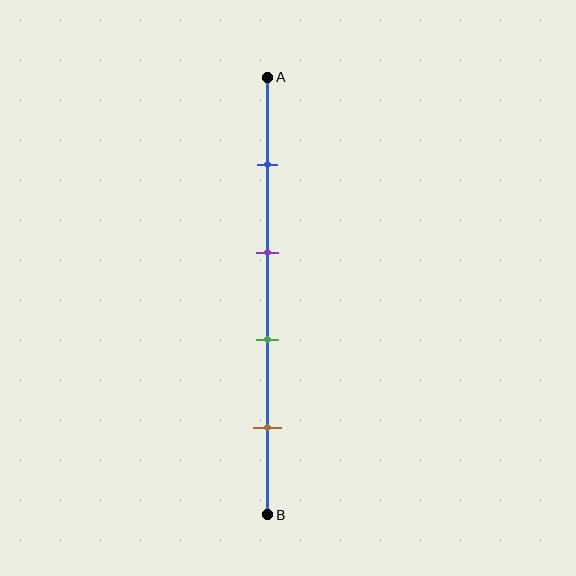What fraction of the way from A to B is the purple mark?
The purple mark is approximately 40% (0.4) of the way from A to B.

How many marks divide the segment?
There are 4 marks dividing the segment.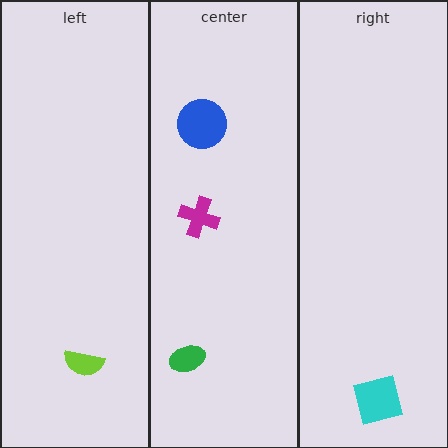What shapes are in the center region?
The green ellipse, the blue circle, the magenta cross.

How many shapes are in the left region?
1.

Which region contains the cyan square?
The right region.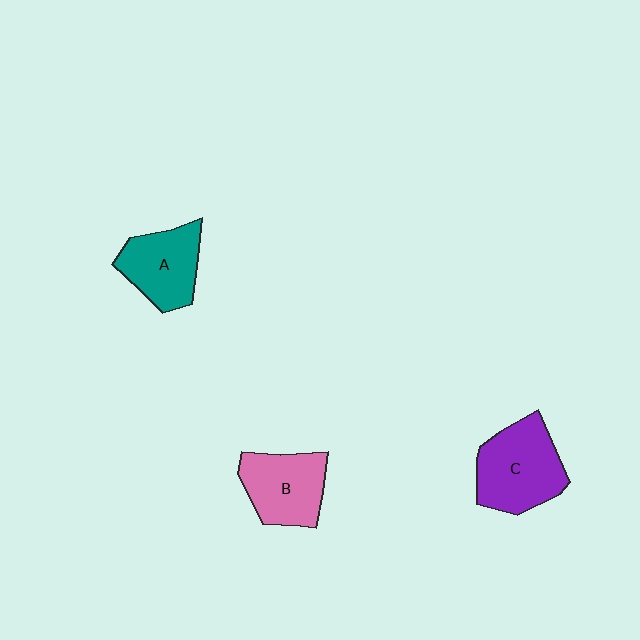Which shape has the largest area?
Shape C (purple).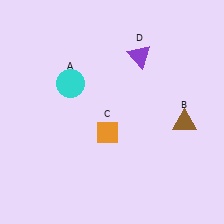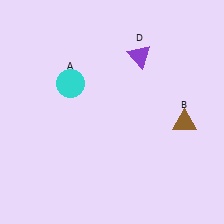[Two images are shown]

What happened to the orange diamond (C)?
The orange diamond (C) was removed in Image 2. It was in the bottom-left area of Image 1.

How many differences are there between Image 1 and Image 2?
There is 1 difference between the two images.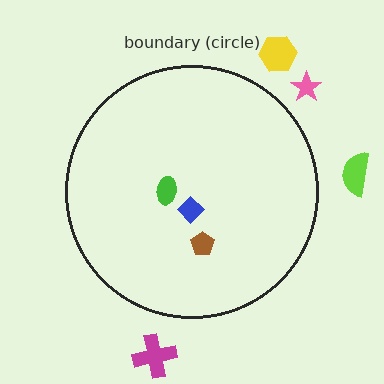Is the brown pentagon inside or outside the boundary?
Inside.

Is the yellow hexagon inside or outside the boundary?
Outside.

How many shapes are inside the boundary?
3 inside, 4 outside.